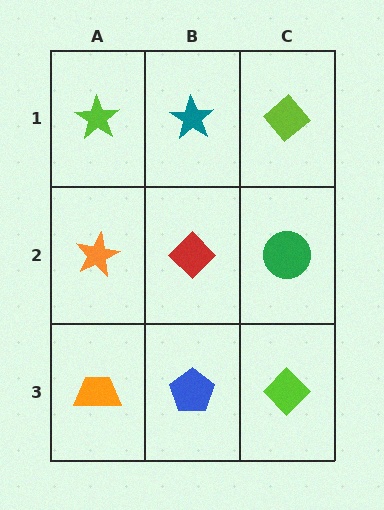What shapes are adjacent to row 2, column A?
A lime star (row 1, column A), an orange trapezoid (row 3, column A), a red diamond (row 2, column B).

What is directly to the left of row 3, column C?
A blue pentagon.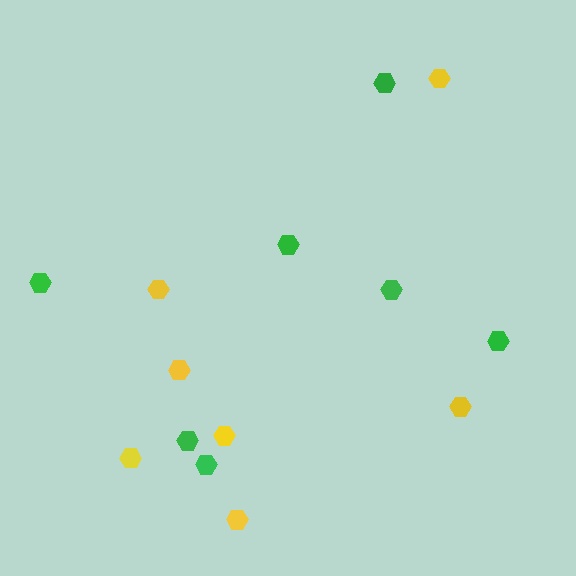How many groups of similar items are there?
There are 2 groups: one group of green hexagons (7) and one group of yellow hexagons (7).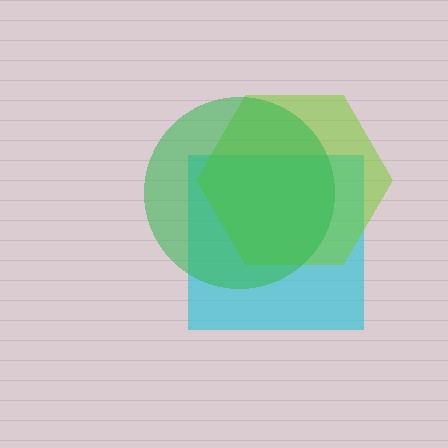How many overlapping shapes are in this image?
There are 3 overlapping shapes in the image.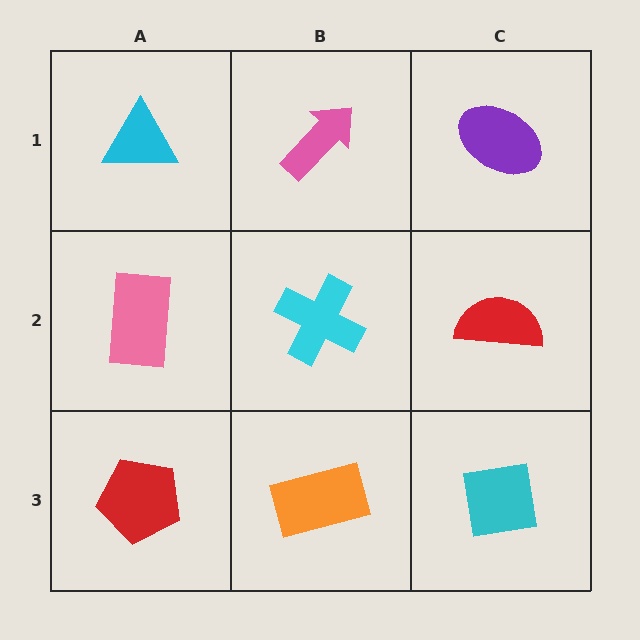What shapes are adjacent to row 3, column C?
A red semicircle (row 2, column C), an orange rectangle (row 3, column B).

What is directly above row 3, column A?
A pink rectangle.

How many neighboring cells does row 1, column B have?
3.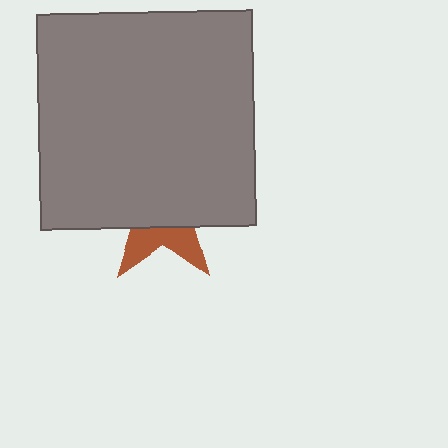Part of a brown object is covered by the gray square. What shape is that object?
It is a star.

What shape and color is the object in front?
The object in front is a gray square.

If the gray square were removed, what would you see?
You would see the complete brown star.